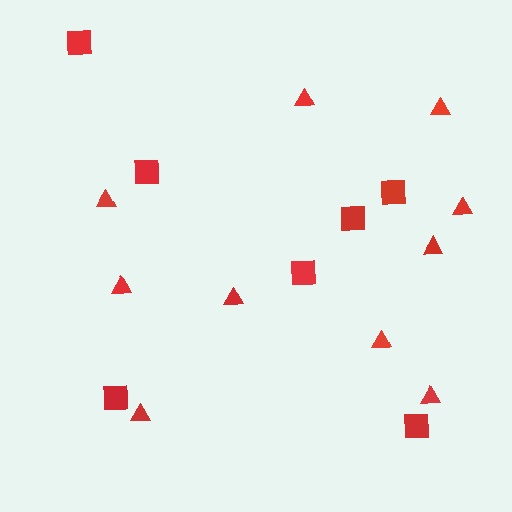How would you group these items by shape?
There are 2 groups: one group of squares (7) and one group of triangles (10).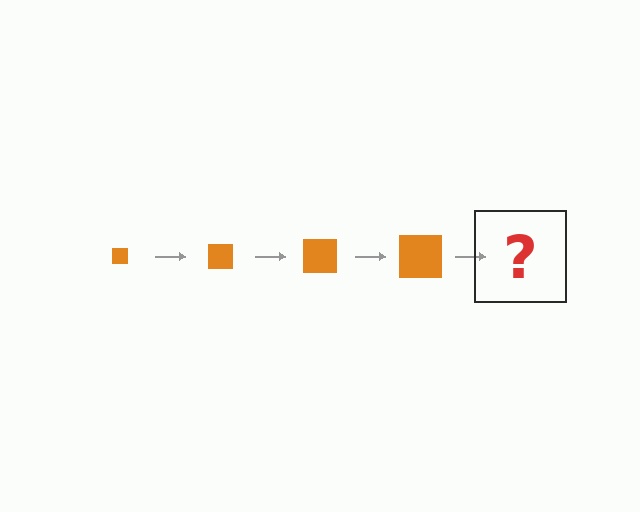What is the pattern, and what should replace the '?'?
The pattern is that the square gets progressively larger each step. The '?' should be an orange square, larger than the previous one.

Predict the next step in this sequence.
The next step is an orange square, larger than the previous one.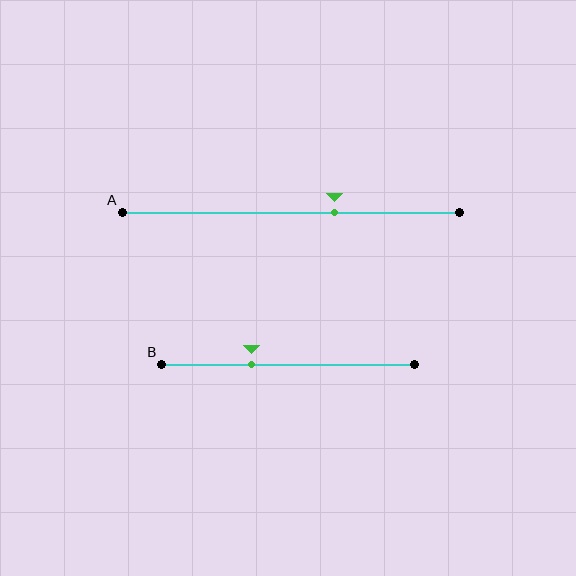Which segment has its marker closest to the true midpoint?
Segment A has its marker closest to the true midpoint.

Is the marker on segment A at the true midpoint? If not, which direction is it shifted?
No, the marker on segment A is shifted to the right by about 13% of the segment length.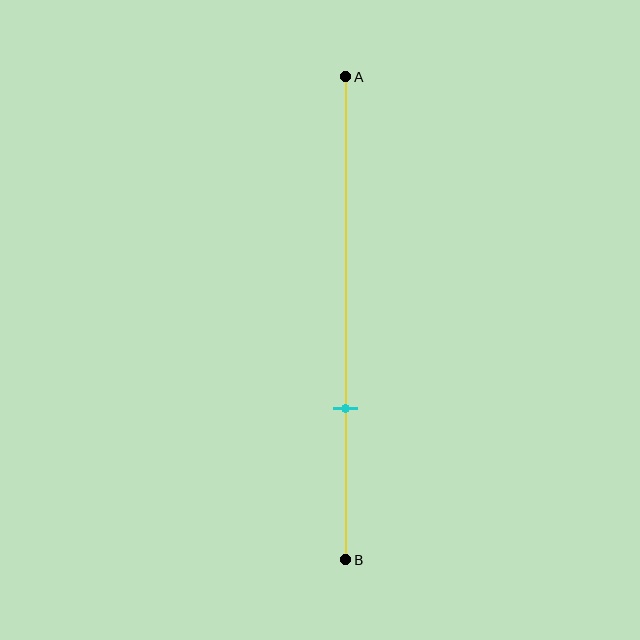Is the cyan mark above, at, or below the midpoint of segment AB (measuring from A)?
The cyan mark is below the midpoint of segment AB.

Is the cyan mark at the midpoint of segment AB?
No, the mark is at about 70% from A, not at the 50% midpoint.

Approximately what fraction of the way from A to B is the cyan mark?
The cyan mark is approximately 70% of the way from A to B.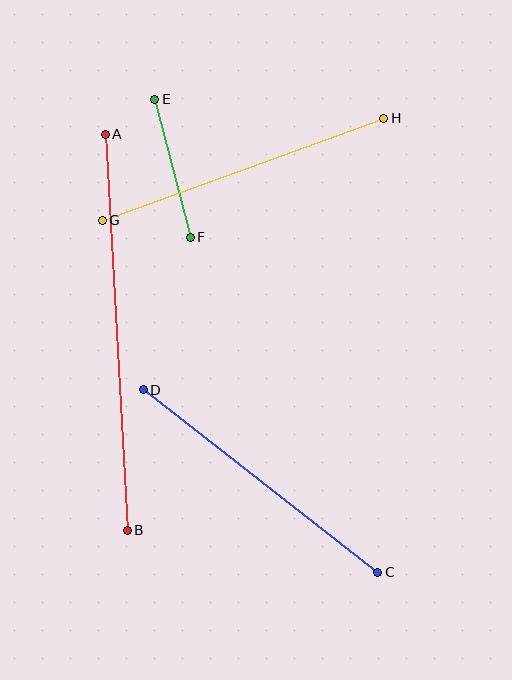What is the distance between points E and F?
The distance is approximately 142 pixels.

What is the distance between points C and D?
The distance is approximately 297 pixels.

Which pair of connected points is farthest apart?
Points A and B are farthest apart.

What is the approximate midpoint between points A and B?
The midpoint is at approximately (116, 332) pixels.